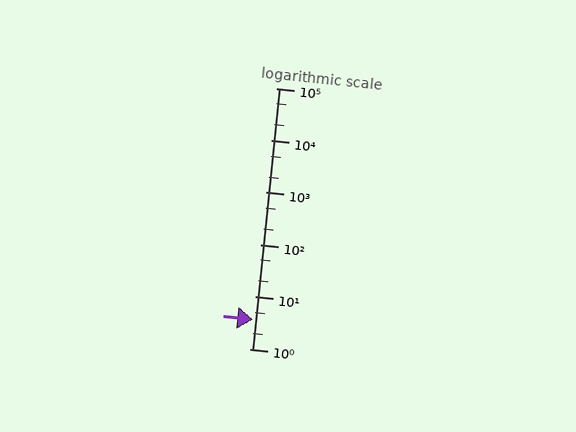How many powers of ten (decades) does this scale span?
The scale spans 5 decades, from 1 to 100000.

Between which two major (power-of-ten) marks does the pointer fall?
The pointer is between 1 and 10.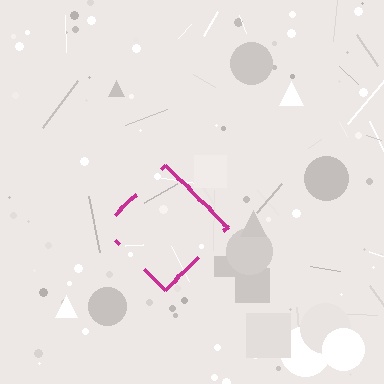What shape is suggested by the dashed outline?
The dashed outline suggests a diamond.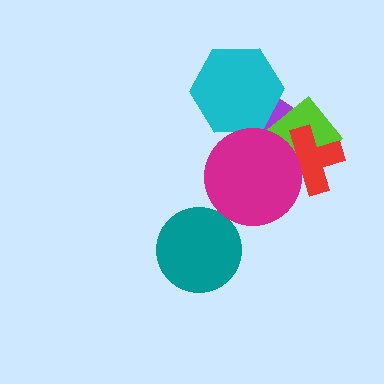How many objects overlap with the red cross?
3 objects overlap with the red cross.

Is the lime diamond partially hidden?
Yes, it is partially covered by another shape.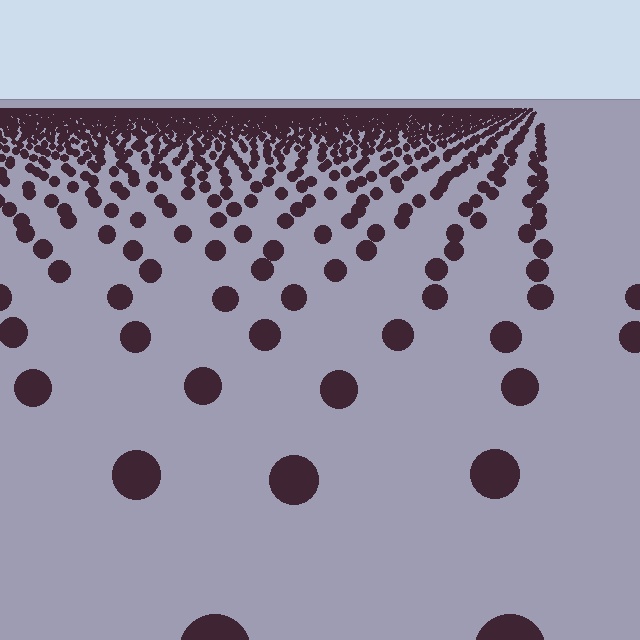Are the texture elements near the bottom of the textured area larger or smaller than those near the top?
Larger. Near the bottom, elements are closer to the viewer and appear at a bigger on-screen size.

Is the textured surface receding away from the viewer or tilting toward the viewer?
The surface is receding away from the viewer. Texture elements get smaller and denser toward the top.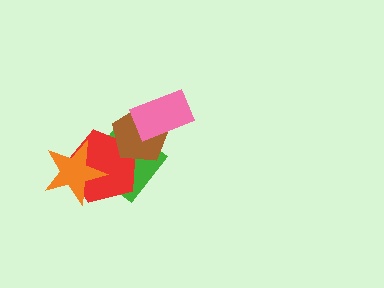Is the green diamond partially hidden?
Yes, it is partially covered by another shape.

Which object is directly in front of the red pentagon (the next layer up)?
The orange star is directly in front of the red pentagon.